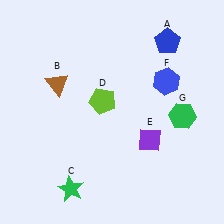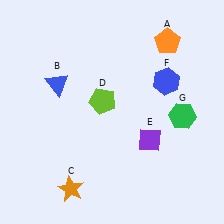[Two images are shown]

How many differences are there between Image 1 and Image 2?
There are 3 differences between the two images.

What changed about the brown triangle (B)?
In Image 1, B is brown. In Image 2, it changed to blue.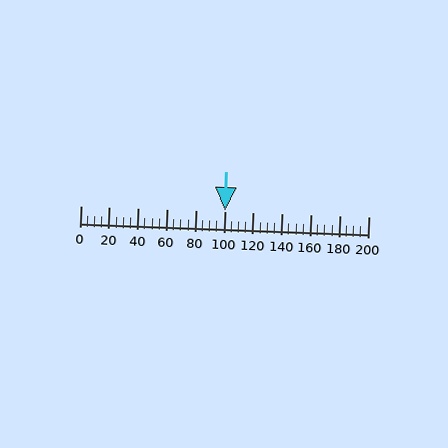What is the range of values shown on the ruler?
The ruler shows values from 0 to 200.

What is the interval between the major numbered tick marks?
The major tick marks are spaced 20 units apart.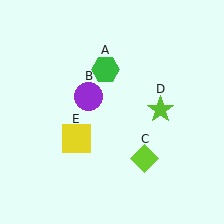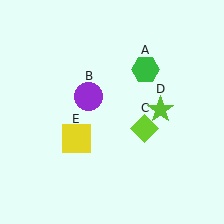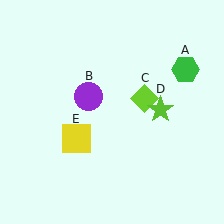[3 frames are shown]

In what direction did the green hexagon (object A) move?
The green hexagon (object A) moved right.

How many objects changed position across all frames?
2 objects changed position: green hexagon (object A), lime diamond (object C).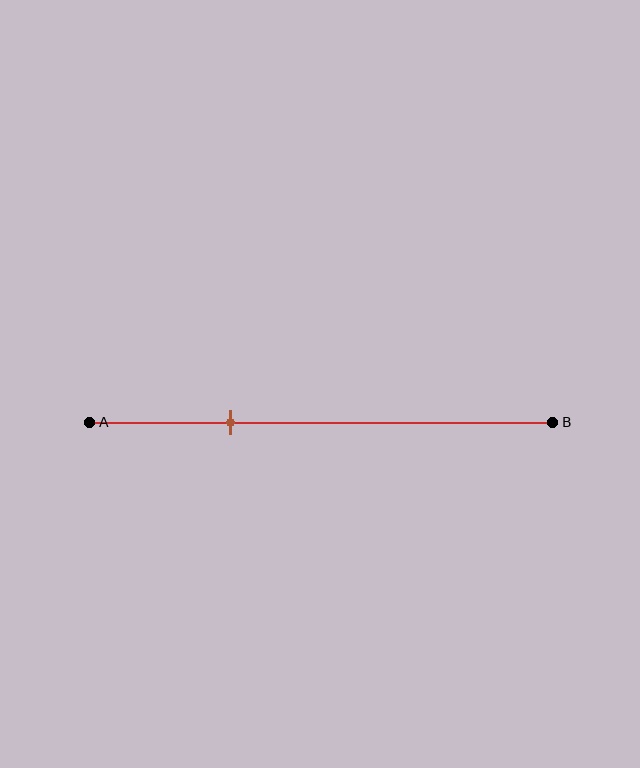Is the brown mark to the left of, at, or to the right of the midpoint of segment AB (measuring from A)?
The brown mark is to the left of the midpoint of segment AB.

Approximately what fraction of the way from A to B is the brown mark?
The brown mark is approximately 30% of the way from A to B.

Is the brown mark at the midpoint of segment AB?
No, the mark is at about 30% from A, not at the 50% midpoint.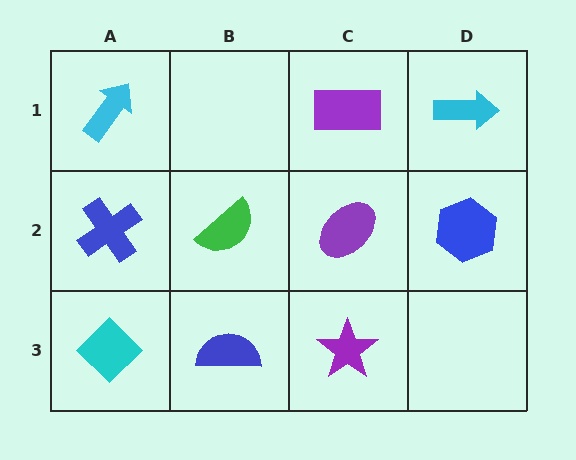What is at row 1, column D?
A cyan arrow.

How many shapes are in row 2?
4 shapes.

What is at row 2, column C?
A purple ellipse.